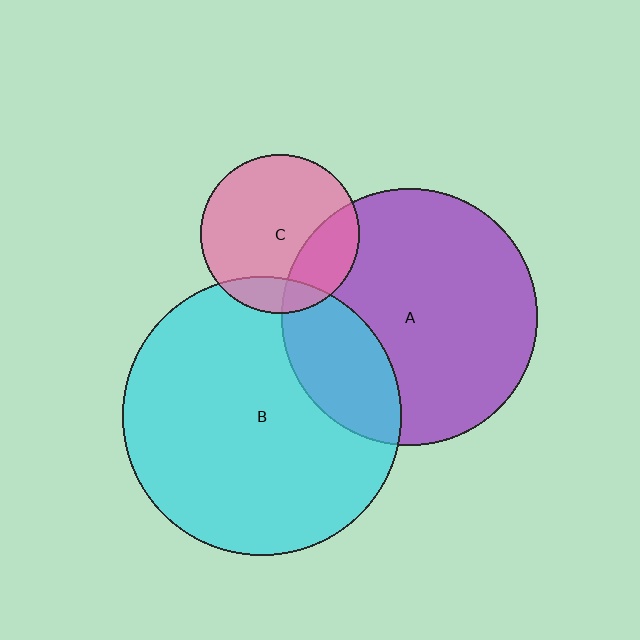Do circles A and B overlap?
Yes.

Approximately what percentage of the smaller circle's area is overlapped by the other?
Approximately 25%.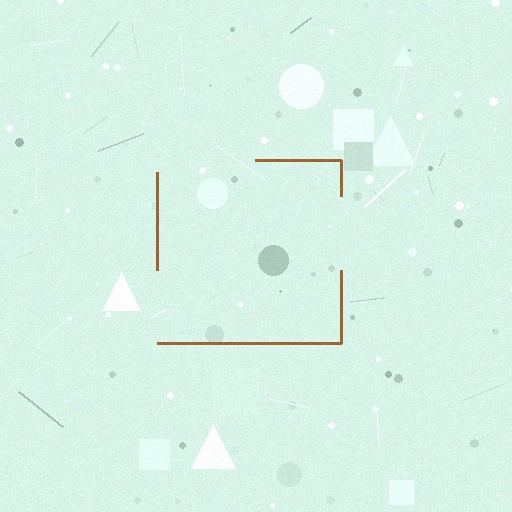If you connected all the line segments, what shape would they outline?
They would outline a square.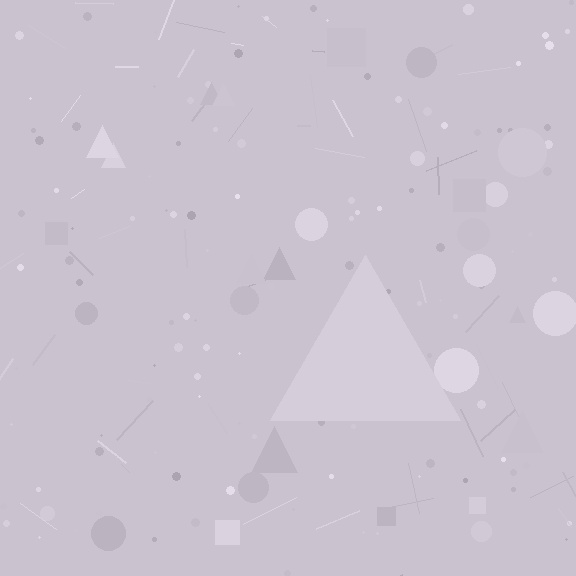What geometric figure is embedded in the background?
A triangle is embedded in the background.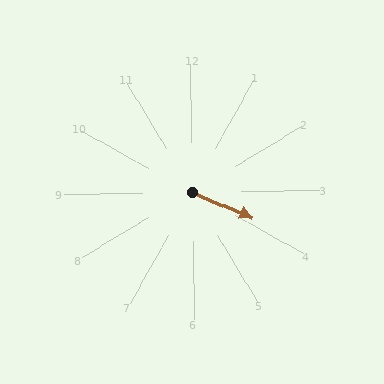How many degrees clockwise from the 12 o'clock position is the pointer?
Approximately 114 degrees.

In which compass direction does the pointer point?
Southeast.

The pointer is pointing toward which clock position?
Roughly 4 o'clock.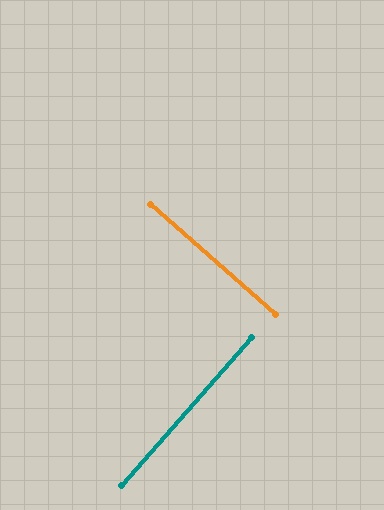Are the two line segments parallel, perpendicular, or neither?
Perpendicular — they meet at approximately 89°.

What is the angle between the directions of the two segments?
Approximately 89 degrees.